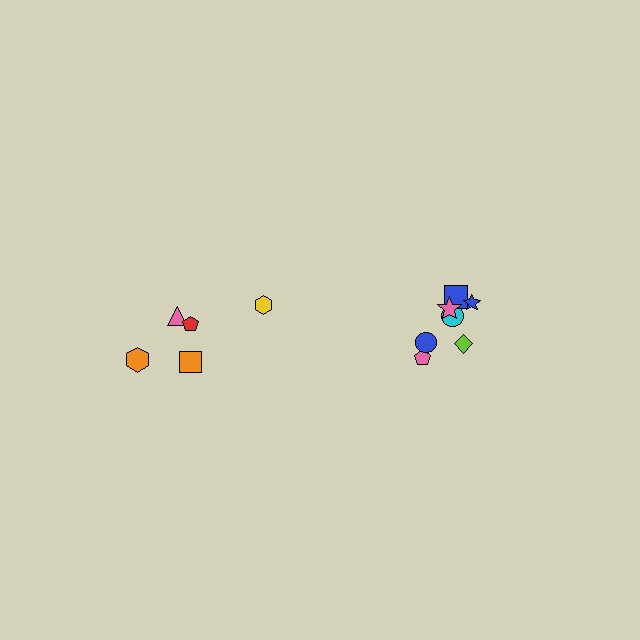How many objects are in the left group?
There are 5 objects.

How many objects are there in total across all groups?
There are 12 objects.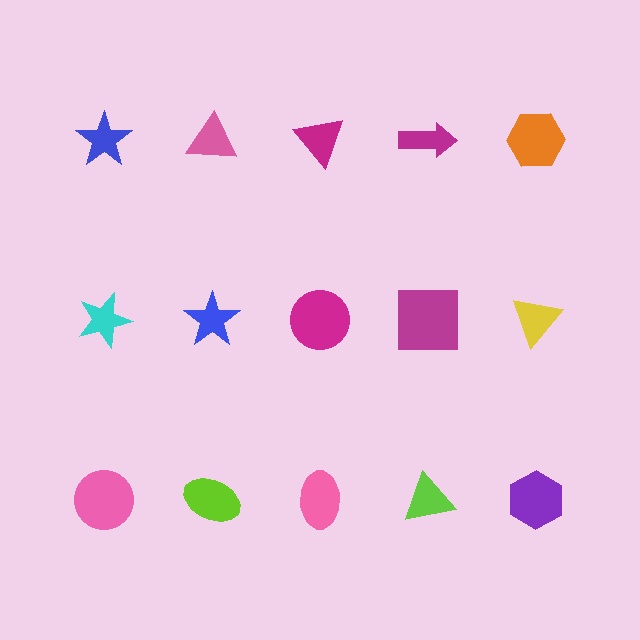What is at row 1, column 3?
A magenta triangle.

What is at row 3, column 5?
A purple hexagon.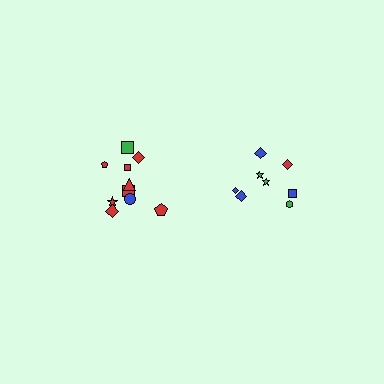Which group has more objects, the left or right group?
The left group.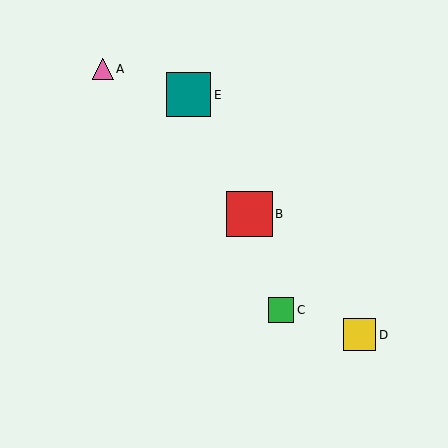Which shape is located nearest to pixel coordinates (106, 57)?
The pink triangle (labeled A) at (103, 69) is nearest to that location.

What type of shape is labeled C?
Shape C is a green square.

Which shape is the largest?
The red square (labeled B) is the largest.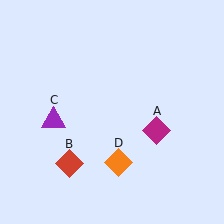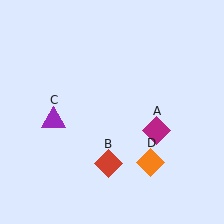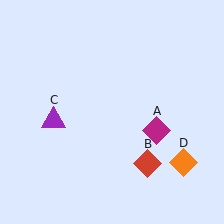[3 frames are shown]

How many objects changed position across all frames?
2 objects changed position: red diamond (object B), orange diamond (object D).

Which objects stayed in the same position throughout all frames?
Magenta diamond (object A) and purple triangle (object C) remained stationary.